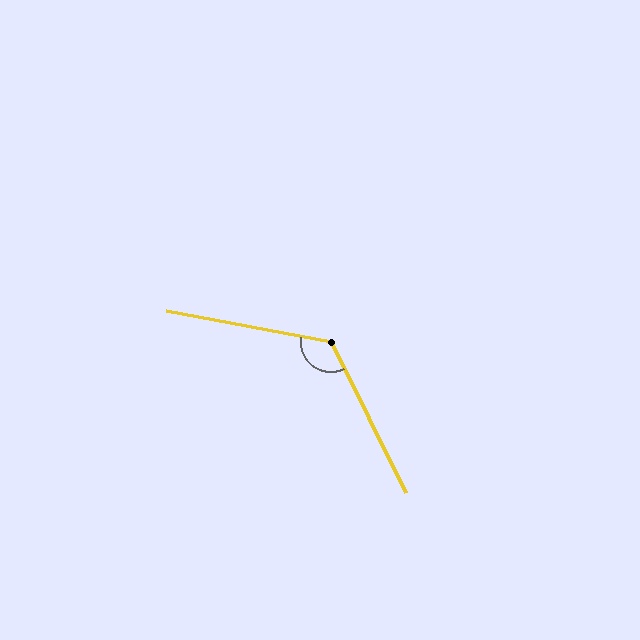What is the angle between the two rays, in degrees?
Approximately 127 degrees.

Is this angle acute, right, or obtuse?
It is obtuse.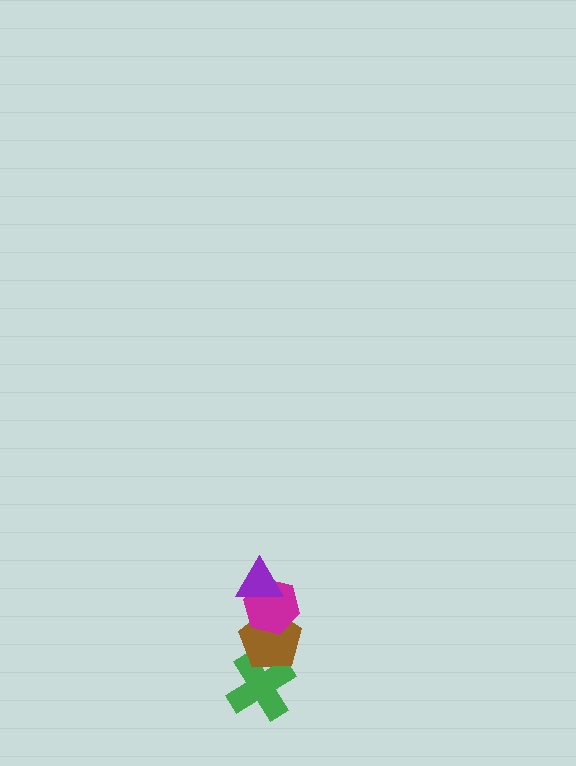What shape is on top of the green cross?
The brown pentagon is on top of the green cross.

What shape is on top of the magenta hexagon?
The purple triangle is on top of the magenta hexagon.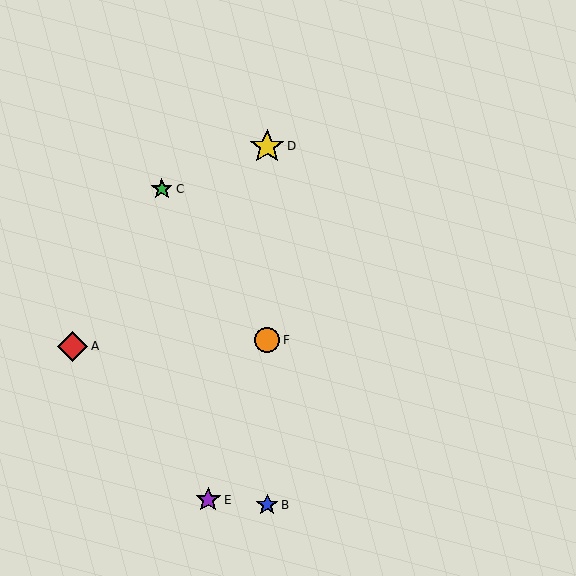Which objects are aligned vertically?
Objects B, D, F are aligned vertically.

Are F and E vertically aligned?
No, F is at x≈267 and E is at x≈208.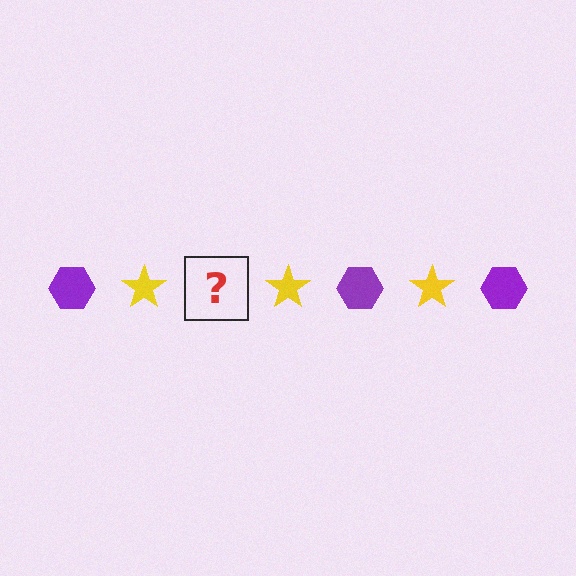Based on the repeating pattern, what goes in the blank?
The blank should be a purple hexagon.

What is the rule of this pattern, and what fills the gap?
The rule is that the pattern alternates between purple hexagon and yellow star. The gap should be filled with a purple hexagon.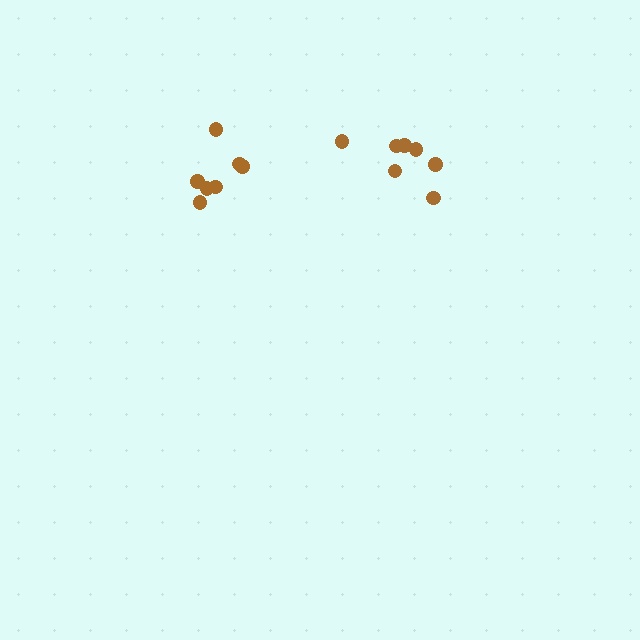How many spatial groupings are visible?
There are 2 spatial groupings.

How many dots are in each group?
Group 1: 7 dots, Group 2: 7 dots (14 total).